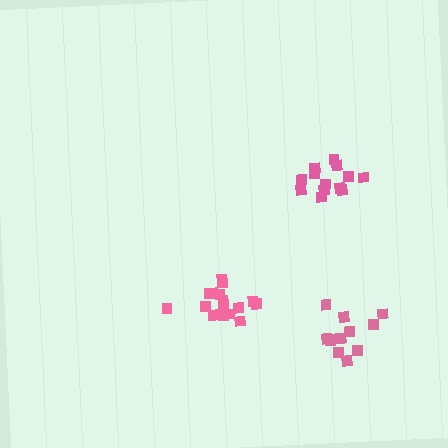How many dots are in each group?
Group 1: 16 dots, Group 2: 13 dots, Group 3: 12 dots (41 total).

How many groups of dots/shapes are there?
There are 3 groups.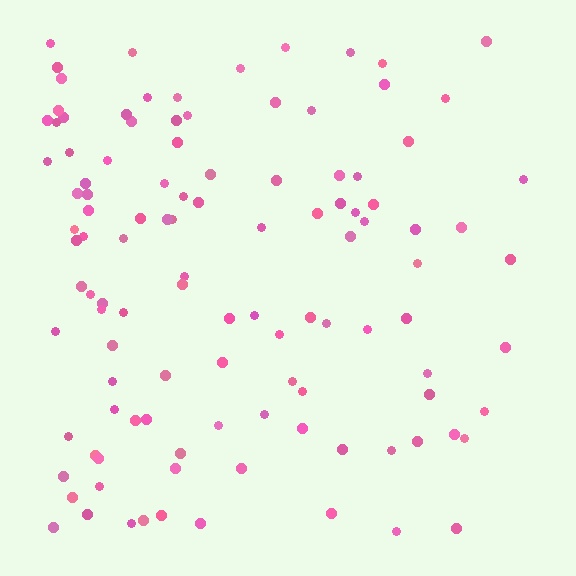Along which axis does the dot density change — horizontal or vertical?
Horizontal.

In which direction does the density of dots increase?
From right to left, with the left side densest.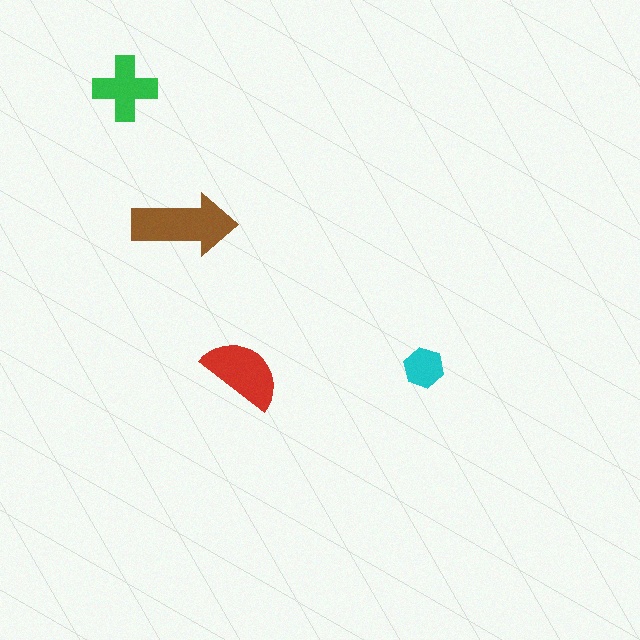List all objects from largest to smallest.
The brown arrow, the red semicircle, the green cross, the cyan hexagon.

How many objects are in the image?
There are 4 objects in the image.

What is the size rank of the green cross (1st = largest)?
3rd.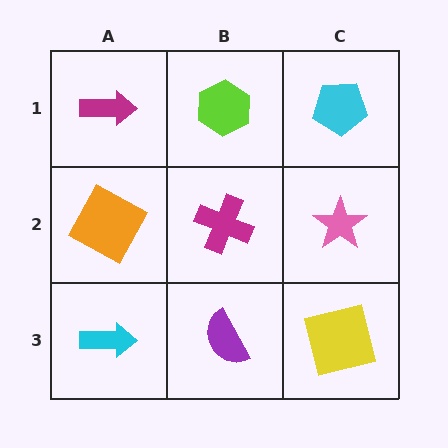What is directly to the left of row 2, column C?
A magenta cross.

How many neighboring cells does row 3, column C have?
2.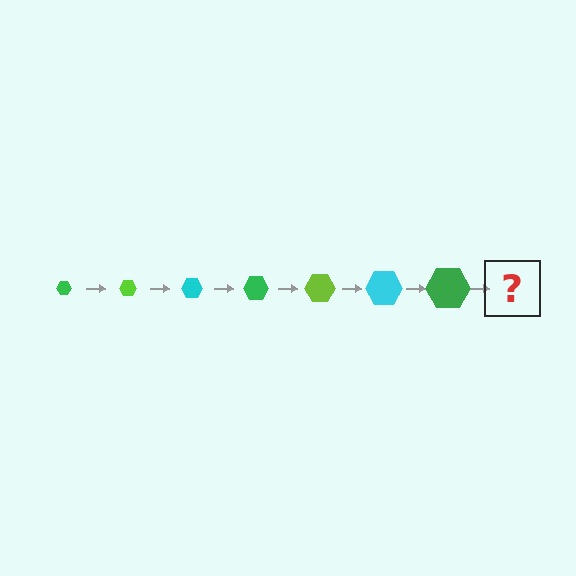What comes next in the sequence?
The next element should be a lime hexagon, larger than the previous one.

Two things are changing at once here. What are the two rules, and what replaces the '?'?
The two rules are that the hexagon grows larger each step and the color cycles through green, lime, and cyan. The '?' should be a lime hexagon, larger than the previous one.